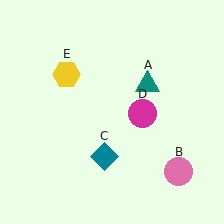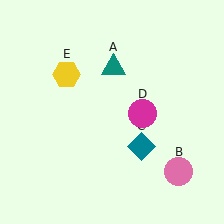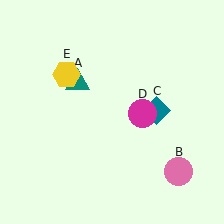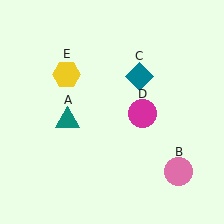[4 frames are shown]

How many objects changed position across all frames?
2 objects changed position: teal triangle (object A), teal diamond (object C).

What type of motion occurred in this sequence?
The teal triangle (object A), teal diamond (object C) rotated counterclockwise around the center of the scene.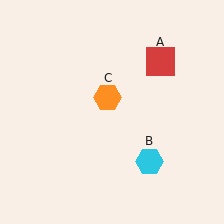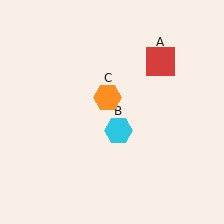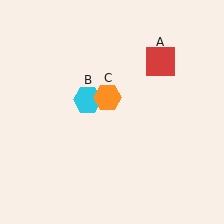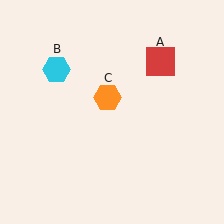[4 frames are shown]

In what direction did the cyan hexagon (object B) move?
The cyan hexagon (object B) moved up and to the left.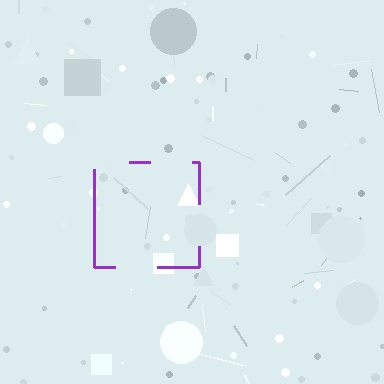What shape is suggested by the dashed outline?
The dashed outline suggests a square.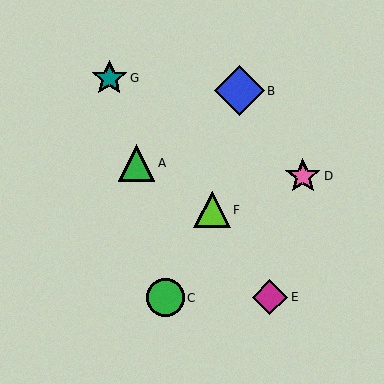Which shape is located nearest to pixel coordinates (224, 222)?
The lime triangle (labeled F) at (212, 210) is nearest to that location.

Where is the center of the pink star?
The center of the pink star is at (303, 176).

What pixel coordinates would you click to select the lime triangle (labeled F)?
Click at (212, 210) to select the lime triangle F.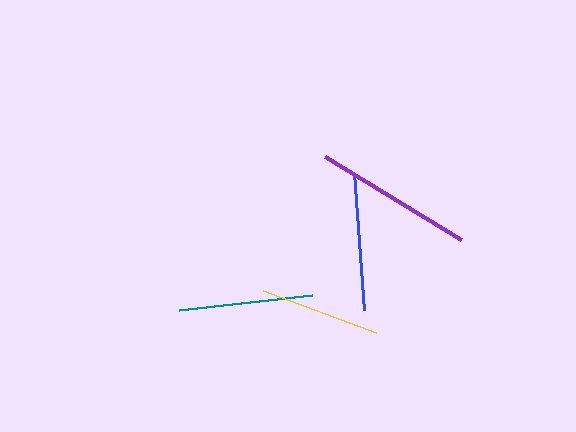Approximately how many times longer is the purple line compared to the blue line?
The purple line is approximately 1.2 times the length of the blue line.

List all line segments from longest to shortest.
From longest to shortest: purple, blue, teal, yellow.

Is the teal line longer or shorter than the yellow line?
The teal line is longer than the yellow line.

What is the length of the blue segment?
The blue segment is approximately 137 pixels long.